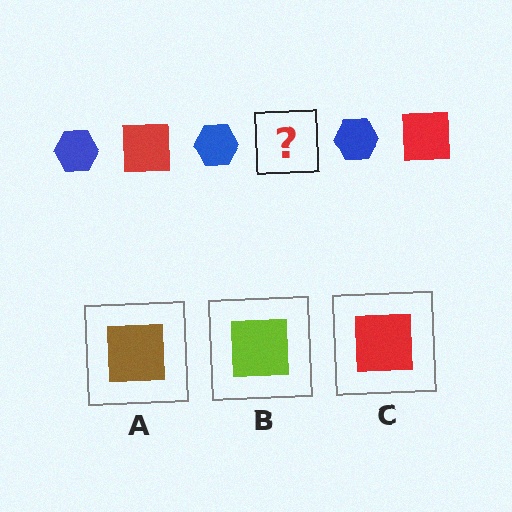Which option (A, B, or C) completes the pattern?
C.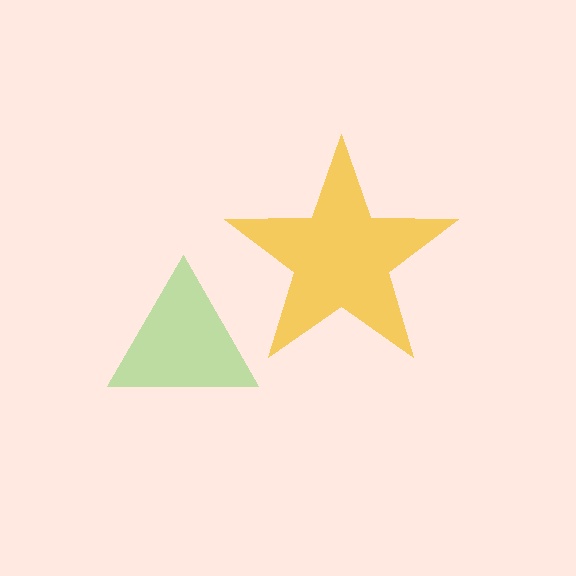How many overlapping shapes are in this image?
There are 2 overlapping shapes in the image.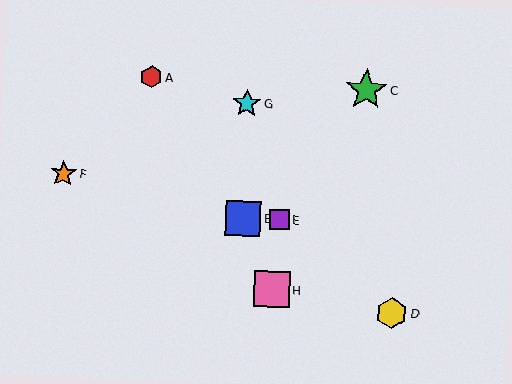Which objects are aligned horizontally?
Objects B, E are aligned horizontally.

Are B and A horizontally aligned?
No, B is at y≈218 and A is at y≈77.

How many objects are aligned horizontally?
2 objects (B, E) are aligned horizontally.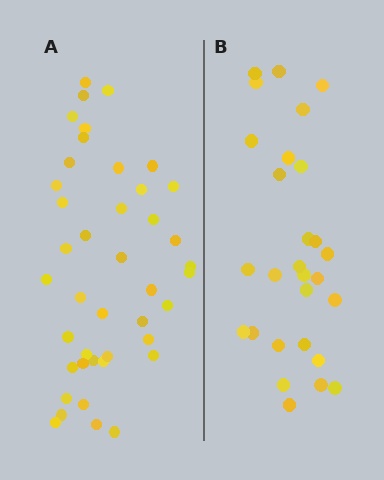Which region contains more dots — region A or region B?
Region A (the left region) has more dots.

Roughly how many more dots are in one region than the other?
Region A has approximately 15 more dots than region B.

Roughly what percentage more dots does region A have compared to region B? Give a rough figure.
About 50% more.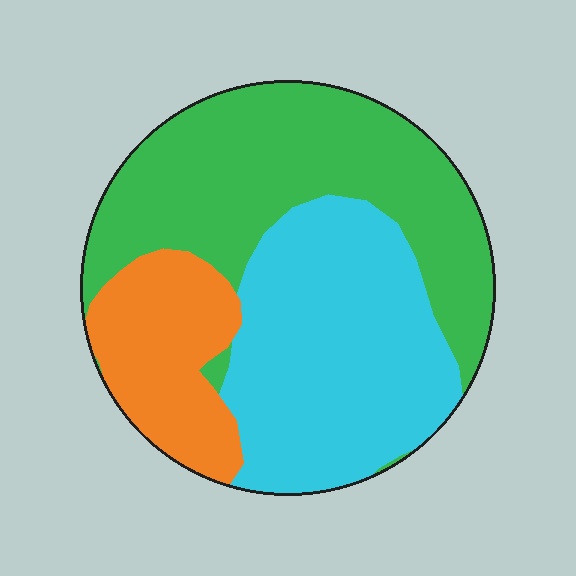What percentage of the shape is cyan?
Cyan takes up between a quarter and a half of the shape.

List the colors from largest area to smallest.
From largest to smallest: green, cyan, orange.